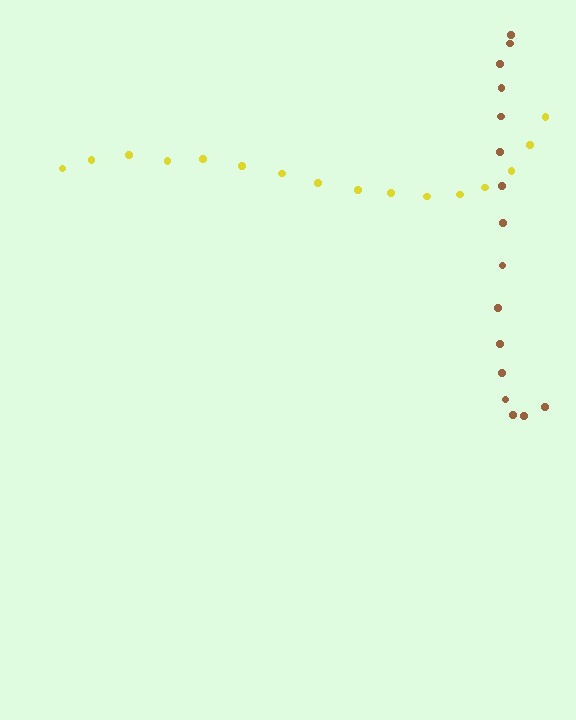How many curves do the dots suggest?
There are 2 distinct paths.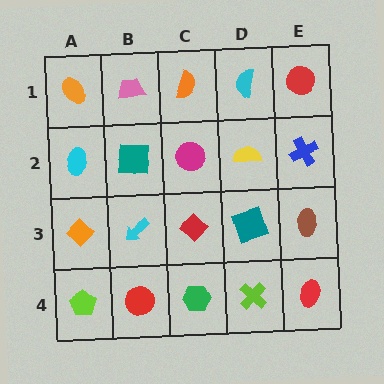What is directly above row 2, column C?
An orange semicircle.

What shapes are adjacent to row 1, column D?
A yellow semicircle (row 2, column D), an orange semicircle (row 1, column C), a red circle (row 1, column E).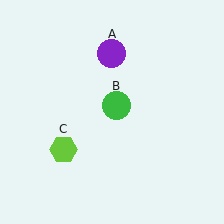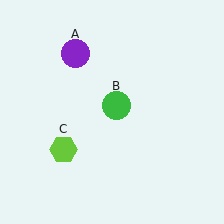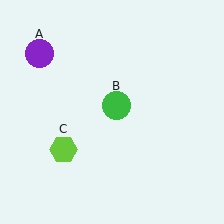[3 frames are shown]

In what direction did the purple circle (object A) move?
The purple circle (object A) moved left.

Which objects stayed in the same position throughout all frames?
Green circle (object B) and lime hexagon (object C) remained stationary.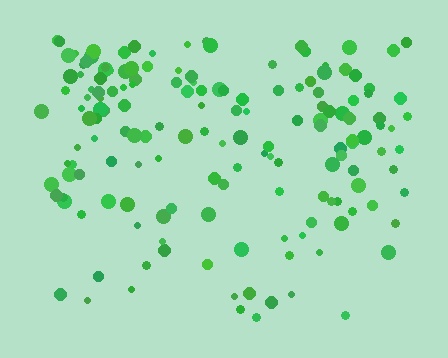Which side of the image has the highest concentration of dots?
The top.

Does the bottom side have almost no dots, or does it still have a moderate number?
Still a moderate number, just noticeably fewer than the top.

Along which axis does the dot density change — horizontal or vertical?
Vertical.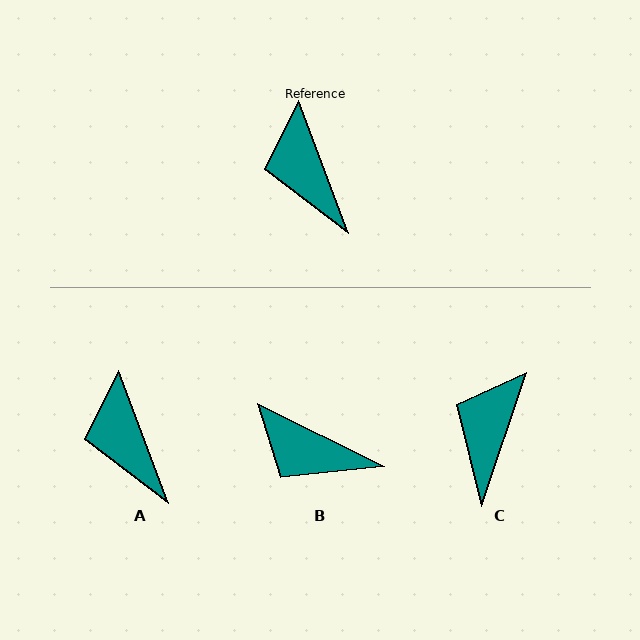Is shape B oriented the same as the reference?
No, it is off by about 43 degrees.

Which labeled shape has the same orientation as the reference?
A.